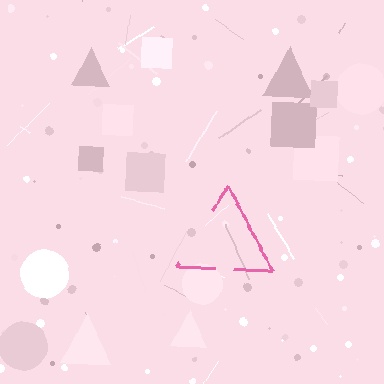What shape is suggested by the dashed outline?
The dashed outline suggests a triangle.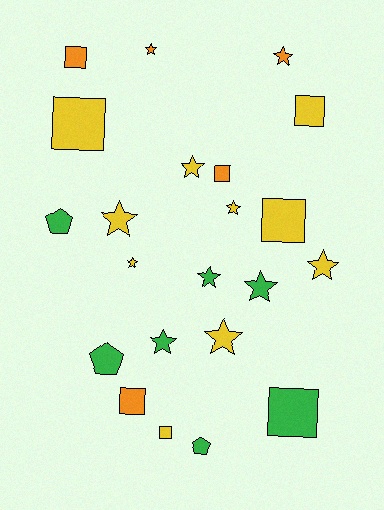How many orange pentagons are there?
There are no orange pentagons.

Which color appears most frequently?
Yellow, with 10 objects.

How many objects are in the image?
There are 22 objects.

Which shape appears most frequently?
Star, with 11 objects.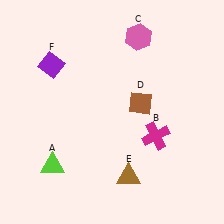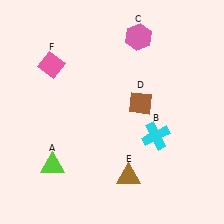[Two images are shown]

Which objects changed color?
B changed from magenta to cyan. F changed from purple to pink.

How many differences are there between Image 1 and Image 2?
There are 2 differences between the two images.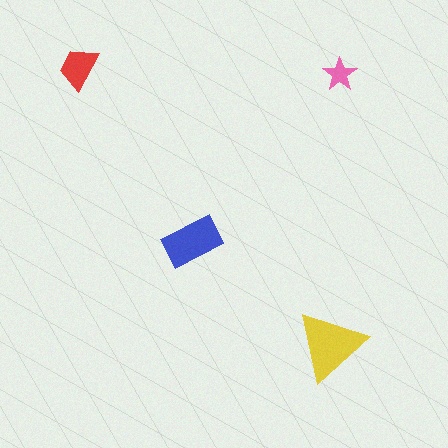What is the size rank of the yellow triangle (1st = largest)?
1st.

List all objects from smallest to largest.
The pink star, the red trapezoid, the blue rectangle, the yellow triangle.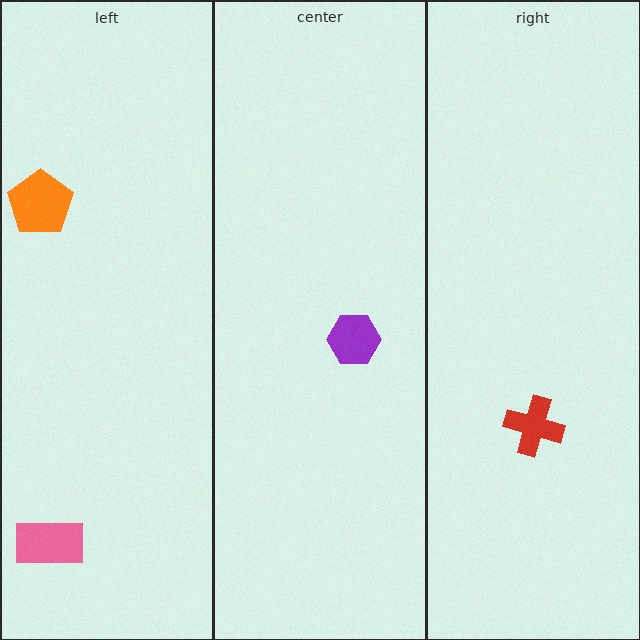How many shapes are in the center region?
1.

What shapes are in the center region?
The purple hexagon.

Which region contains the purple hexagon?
The center region.